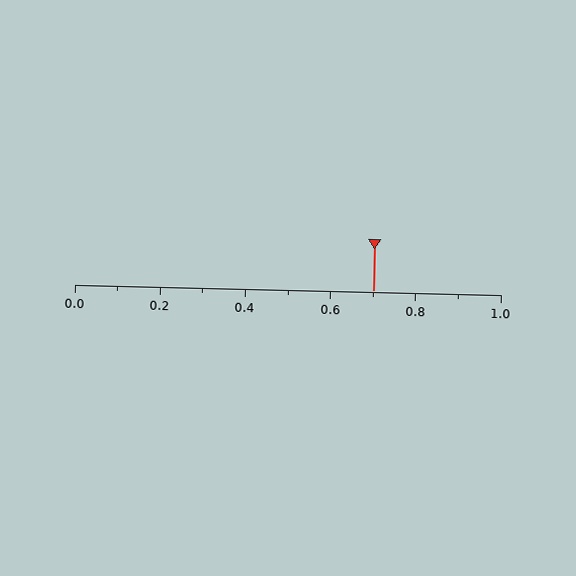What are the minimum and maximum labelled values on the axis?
The axis runs from 0.0 to 1.0.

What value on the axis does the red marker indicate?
The marker indicates approximately 0.7.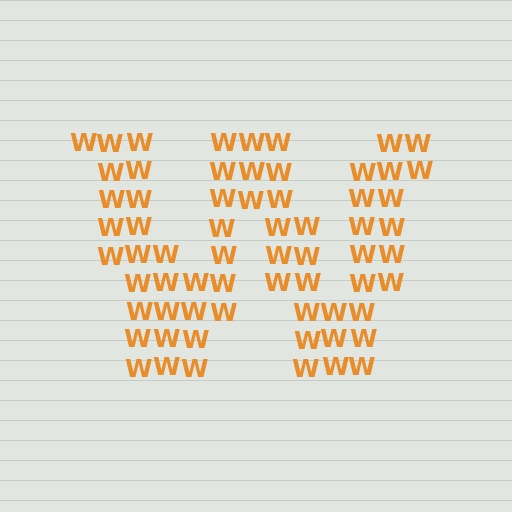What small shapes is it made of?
It is made of small letter W's.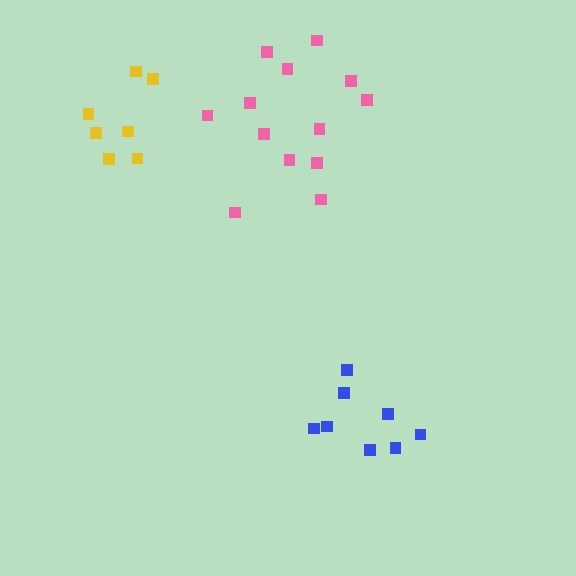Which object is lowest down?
The blue cluster is bottommost.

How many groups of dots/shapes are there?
There are 3 groups.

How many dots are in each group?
Group 1: 7 dots, Group 2: 8 dots, Group 3: 13 dots (28 total).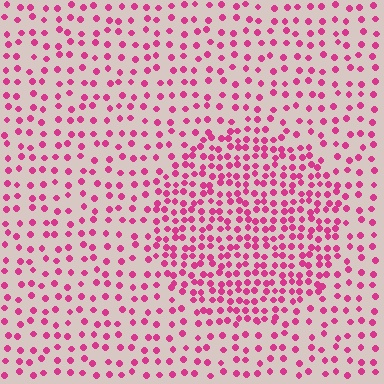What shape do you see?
I see a circle.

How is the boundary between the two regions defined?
The boundary is defined by a change in element density (approximately 2.0x ratio). All elements are the same color, size, and shape.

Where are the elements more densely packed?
The elements are more densely packed inside the circle boundary.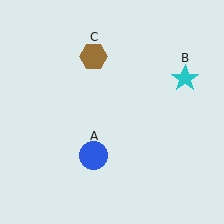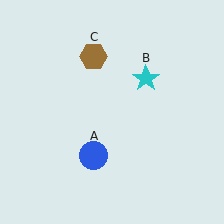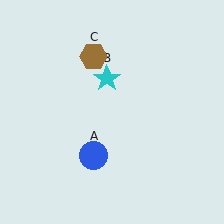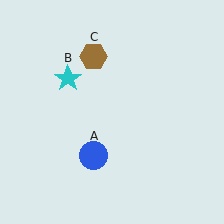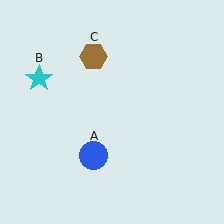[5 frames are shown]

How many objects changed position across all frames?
1 object changed position: cyan star (object B).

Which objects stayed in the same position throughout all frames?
Blue circle (object A) and brown hexagon (object C) remained stationary.